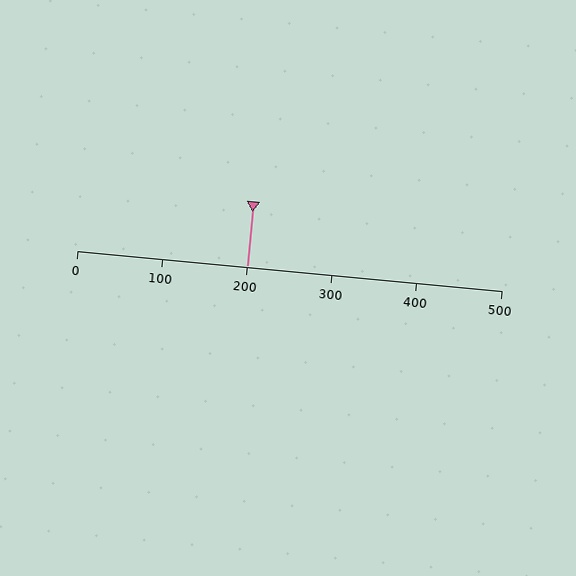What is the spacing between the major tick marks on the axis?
The major ticks are spaced 100 apart.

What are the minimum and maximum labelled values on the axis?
The axis runs from 0 to 500.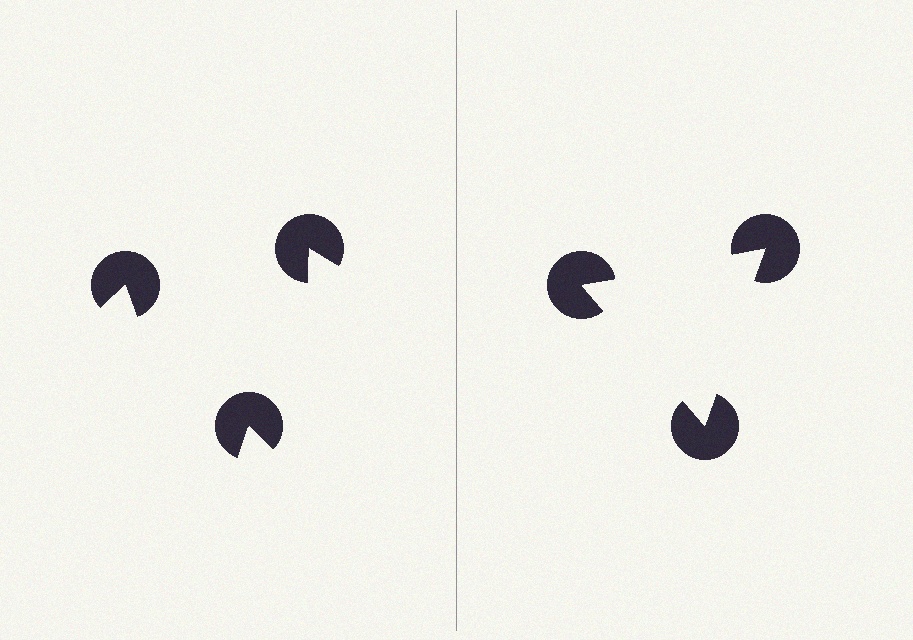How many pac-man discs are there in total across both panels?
6 — 3 on each side.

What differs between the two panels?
The pac-man discs are positioned identically on both sides; only the wedge orientations differ. On the right they align to a triangle; on the left they are misaligned.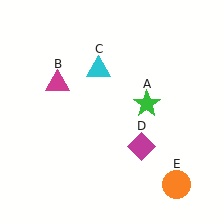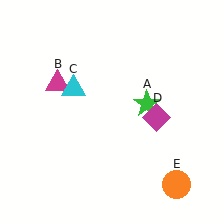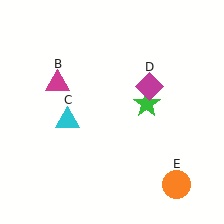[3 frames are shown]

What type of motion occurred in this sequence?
The cyan triangle (object C), magenta diamond (object D) rotated counterclockwise around the center of the scene.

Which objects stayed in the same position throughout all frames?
Green star (object A) and magenta triangle (object B) and orange circle (object E) remained stationary.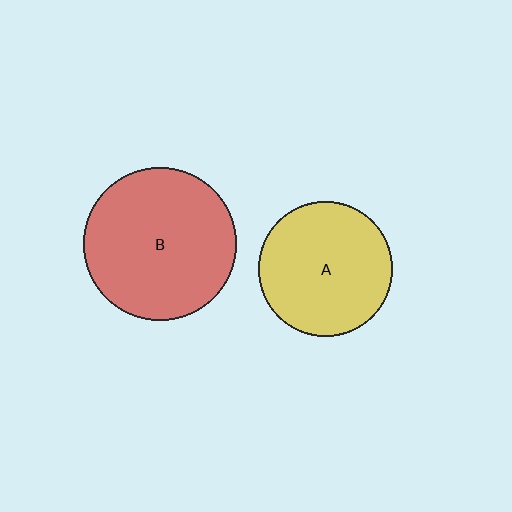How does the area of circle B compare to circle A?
Approximately 1.3 times.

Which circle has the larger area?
Circle B (red).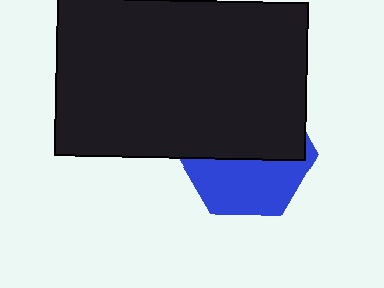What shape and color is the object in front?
The object in front is a black rectangle.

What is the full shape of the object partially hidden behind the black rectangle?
The partially hidden object is a blue hexagon.